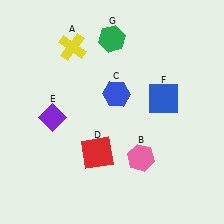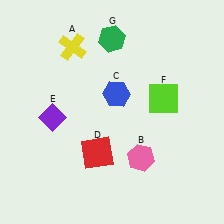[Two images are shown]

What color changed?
The square (F) changed from blue in Image 1 to lime in Image 2.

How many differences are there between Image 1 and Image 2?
There is 1 difference between the two images.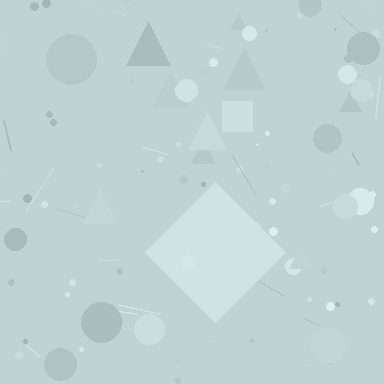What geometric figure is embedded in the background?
A diamond is embedded in the background.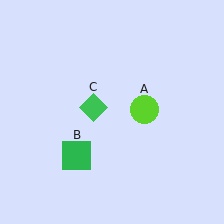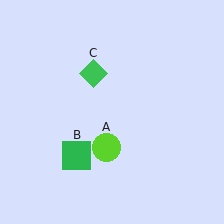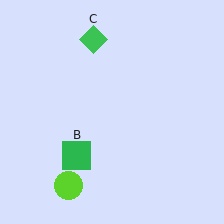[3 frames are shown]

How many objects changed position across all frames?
2 objects changed position: lime circle (object A), green diamond (object C).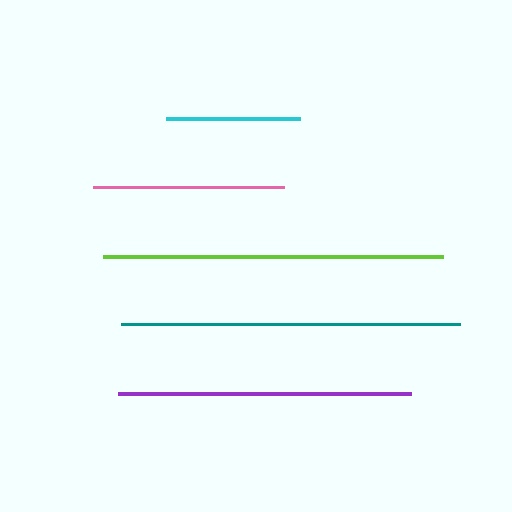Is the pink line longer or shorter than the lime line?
The lime line is longer than the pink line.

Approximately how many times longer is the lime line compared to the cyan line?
The lime line is approximately 2.5 times the length of the cyan line.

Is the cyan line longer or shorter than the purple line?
The purple line is longer than the cyan line.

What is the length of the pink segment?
The pink segment is approximately 191 pixels long.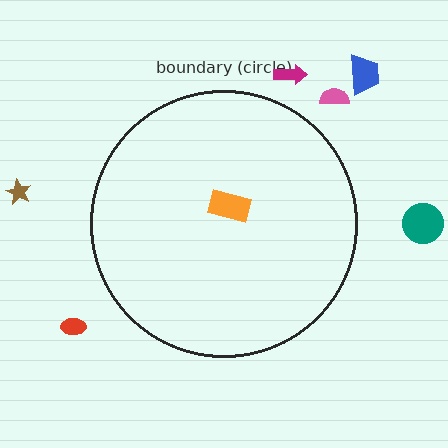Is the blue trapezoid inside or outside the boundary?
Outside.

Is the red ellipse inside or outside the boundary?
Outside.